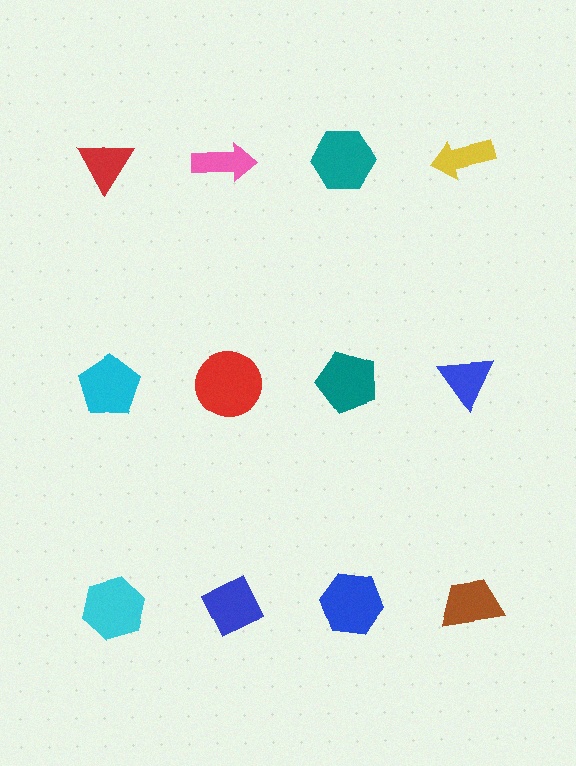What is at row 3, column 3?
A blue hexagon.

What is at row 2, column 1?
A cyan pentagon.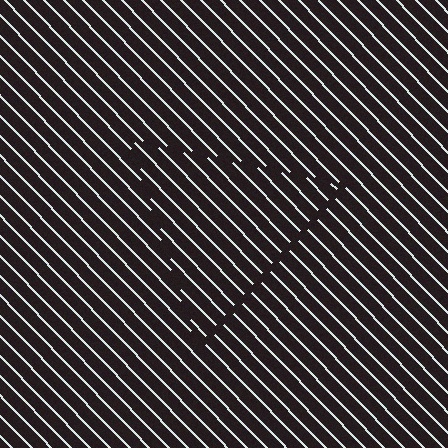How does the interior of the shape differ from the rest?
The interior of the shape contains the same grating, shifted by half a period — the contour is defined by the phase discontinuity where line-ends from the inner and outer gratings abut.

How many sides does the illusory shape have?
3 sides — the line-ends trace a triangle.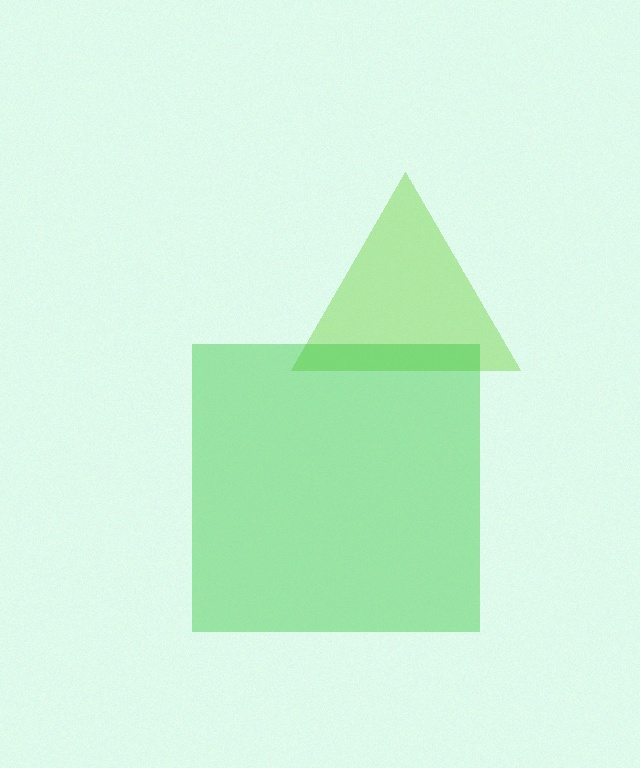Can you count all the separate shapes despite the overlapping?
Yes, there are 2 separate shapes.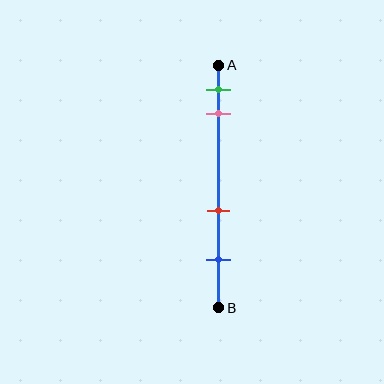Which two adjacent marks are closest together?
The green and pink marks are the closest adjacent pair.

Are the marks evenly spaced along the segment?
No, the marks are not evenly spaced.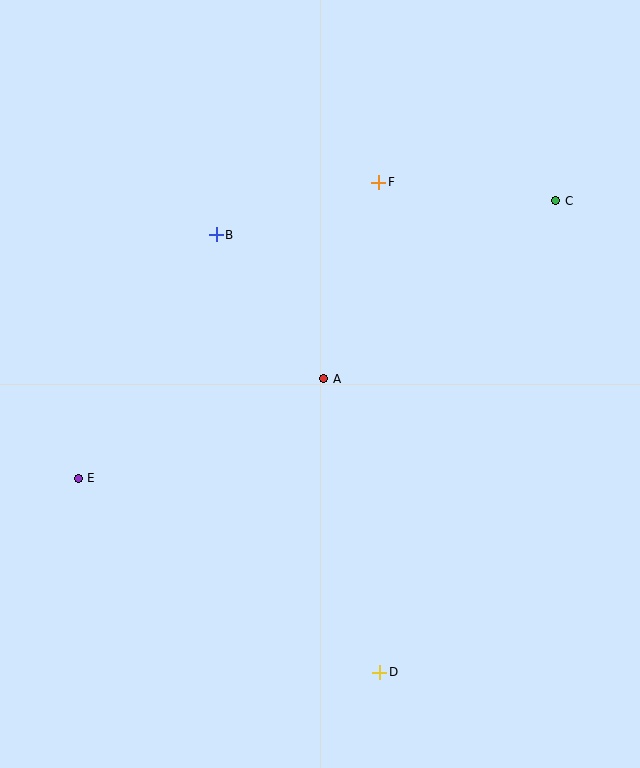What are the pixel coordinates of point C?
Point C is at (556, 201).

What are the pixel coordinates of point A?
Point A is at (324, 379).